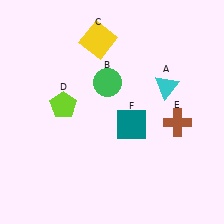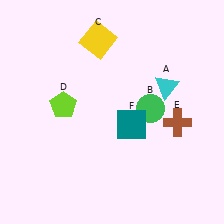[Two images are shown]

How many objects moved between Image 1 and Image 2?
1 object moved between the two images.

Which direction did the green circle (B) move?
The green circle (B) moved right.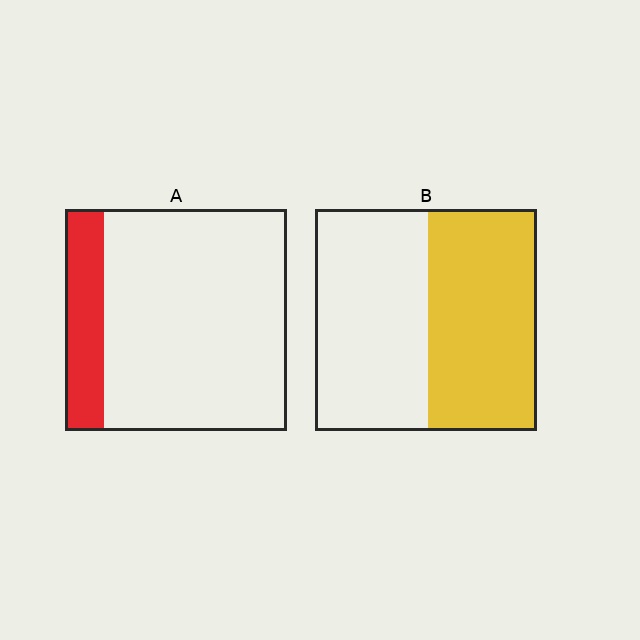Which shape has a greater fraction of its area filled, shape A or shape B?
Shape B.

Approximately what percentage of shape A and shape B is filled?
A is approximately 20% and B is approximately 50%.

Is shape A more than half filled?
No.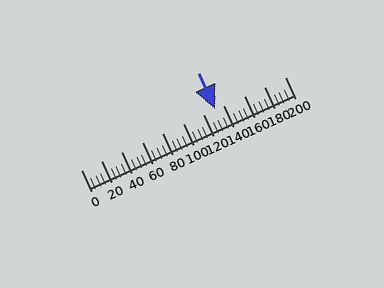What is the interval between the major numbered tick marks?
The major tick marks are spaced 20 units apart.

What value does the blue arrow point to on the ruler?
The blue arrow points to approximately 131.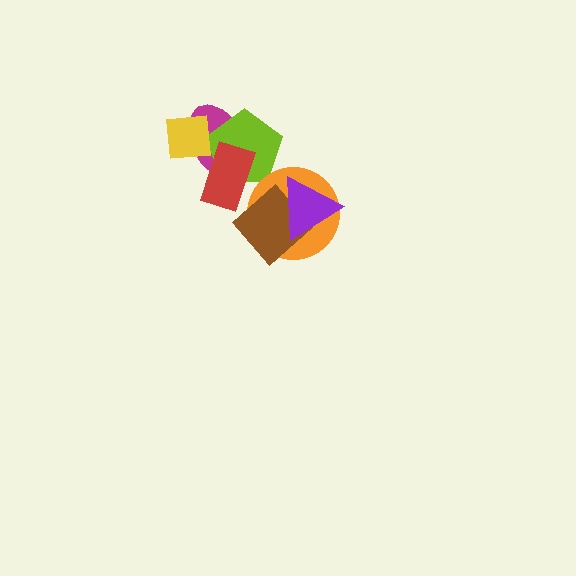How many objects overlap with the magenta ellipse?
3 objects overlap with the magenta ellipse.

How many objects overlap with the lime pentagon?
3 objects overlap with the lime pentagon.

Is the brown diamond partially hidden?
Yes, it is partially covered by another shape.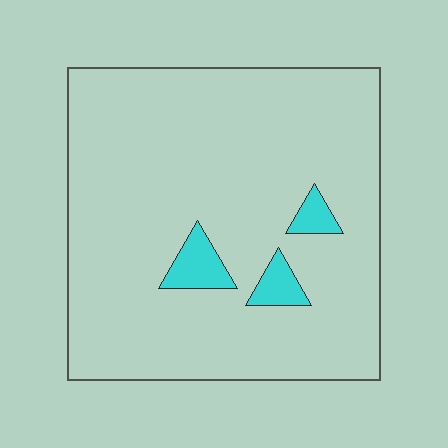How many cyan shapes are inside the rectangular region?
3.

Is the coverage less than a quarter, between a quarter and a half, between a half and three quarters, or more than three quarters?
Less than a quarter.